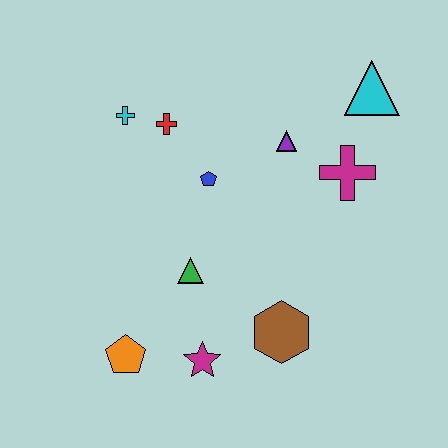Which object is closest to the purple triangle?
The magenta cross is closest to the purple triangle.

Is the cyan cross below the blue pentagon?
No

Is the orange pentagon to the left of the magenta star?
Yes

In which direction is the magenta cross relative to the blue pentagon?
The magenta cross is to the right of the blue pentagon.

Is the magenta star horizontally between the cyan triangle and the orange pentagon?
Yes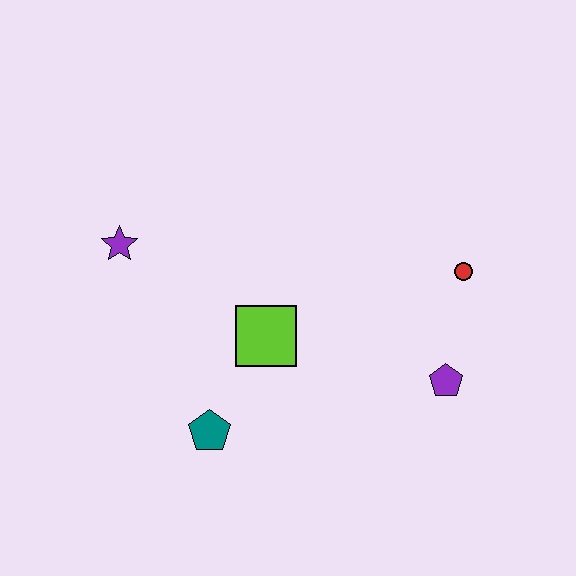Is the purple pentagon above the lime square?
No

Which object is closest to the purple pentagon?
The red circle is closest to the purple pentagon.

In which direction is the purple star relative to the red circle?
The purple star is to the left of the red circle.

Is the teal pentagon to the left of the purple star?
No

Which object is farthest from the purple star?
The purple pentagon is farthest from the purple star.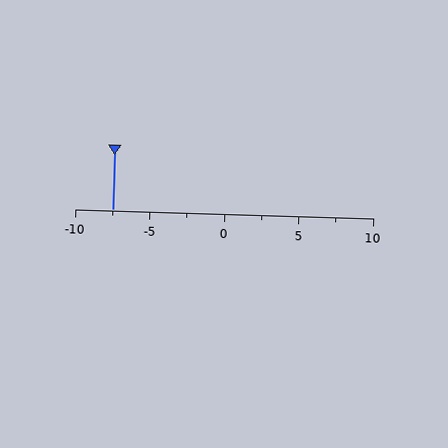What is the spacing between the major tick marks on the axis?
The major ticks are spaced 5 apart.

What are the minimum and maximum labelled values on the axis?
The axis runs from -10 to 10.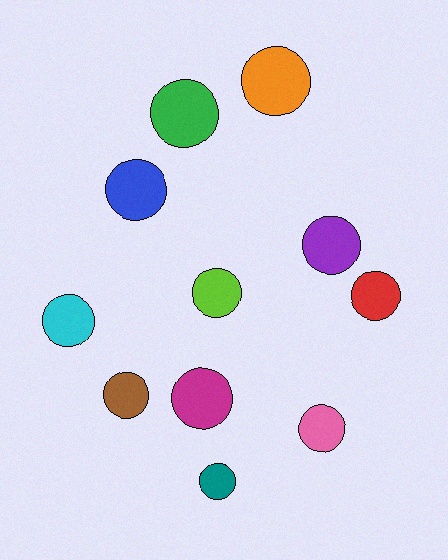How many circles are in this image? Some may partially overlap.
There are 11 circles.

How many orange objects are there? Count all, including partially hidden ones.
There is 1 orange object.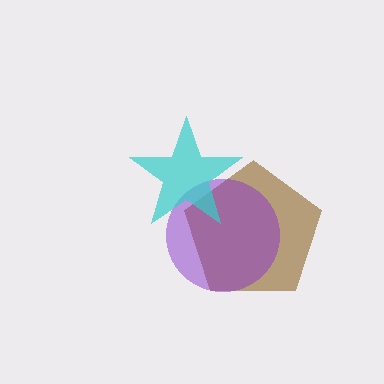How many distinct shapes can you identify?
There are 3 distinct shapes: a brown pentagon, a purple circle, a cyan star.